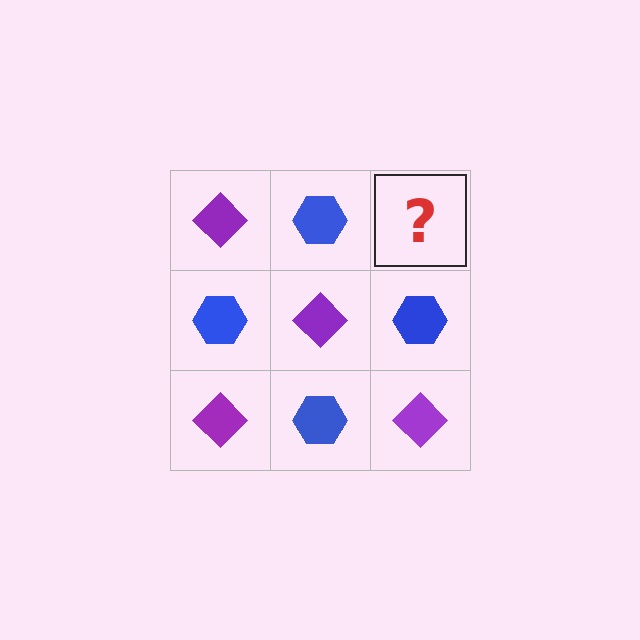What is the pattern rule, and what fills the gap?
The rule is that it alternates purple diamond and blue hexagon in a checkerboard pattern. The gap should be filled with a purple diamond.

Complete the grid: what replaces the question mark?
The question mark should be replaced with a purple diamond.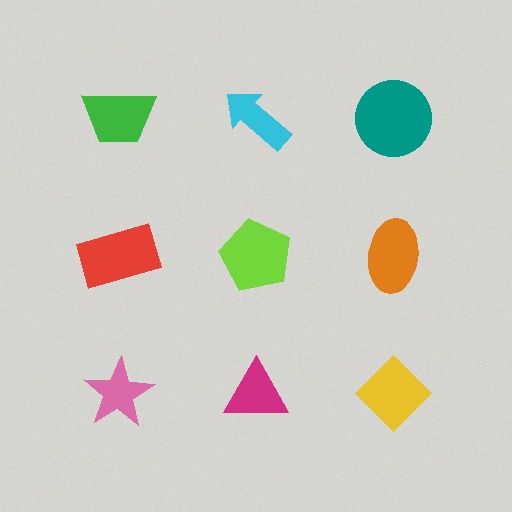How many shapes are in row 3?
3 shapes.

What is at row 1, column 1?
A green trapezoid.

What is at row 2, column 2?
A lime pentagon.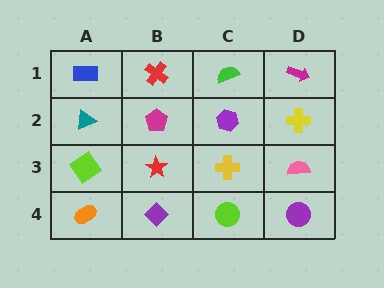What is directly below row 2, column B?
A red star.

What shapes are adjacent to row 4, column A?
A lime diamond (row 3, column A), a purple diamond (row 4, column B).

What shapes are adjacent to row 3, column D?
A yellow cross (row 2, column D), a purple circle (row 4, column D), a yellow cross (row 3, column C).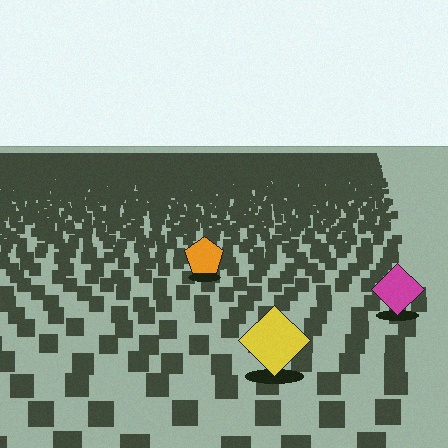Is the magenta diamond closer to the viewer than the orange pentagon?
Yes. The magenta diamond is closer — you can tell from the texture gradient: the ground texture is coarser near it.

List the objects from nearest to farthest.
From nearest to farthest: the yellow diamond, the magenta diamond, the orange pentagon.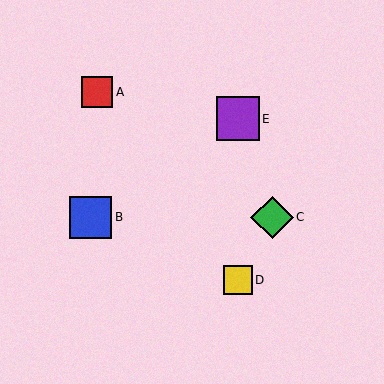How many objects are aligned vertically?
2 objects (D, E) are aligned vertically.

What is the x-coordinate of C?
Object C is at x≈272.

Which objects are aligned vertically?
Objects D, E are aligned vertically.